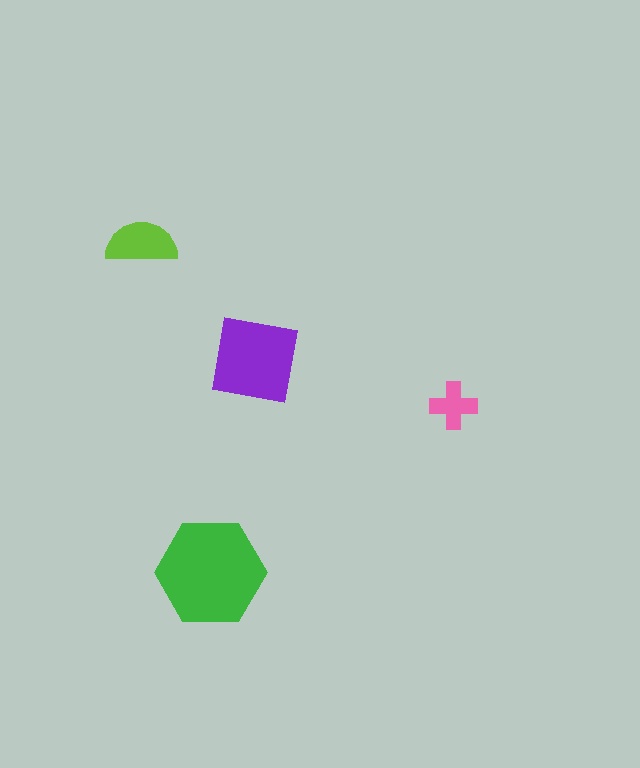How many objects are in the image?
There are 4 objects in the image.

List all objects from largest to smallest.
The green hexagon, the purple square, the lime semicircle, the pink cross.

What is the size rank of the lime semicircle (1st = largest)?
3rd.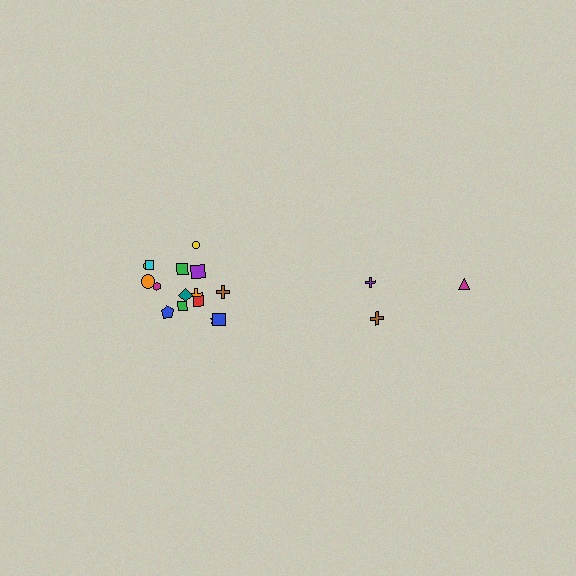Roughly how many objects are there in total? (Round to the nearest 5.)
Roughly 20 objects in total.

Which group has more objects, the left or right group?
The left group.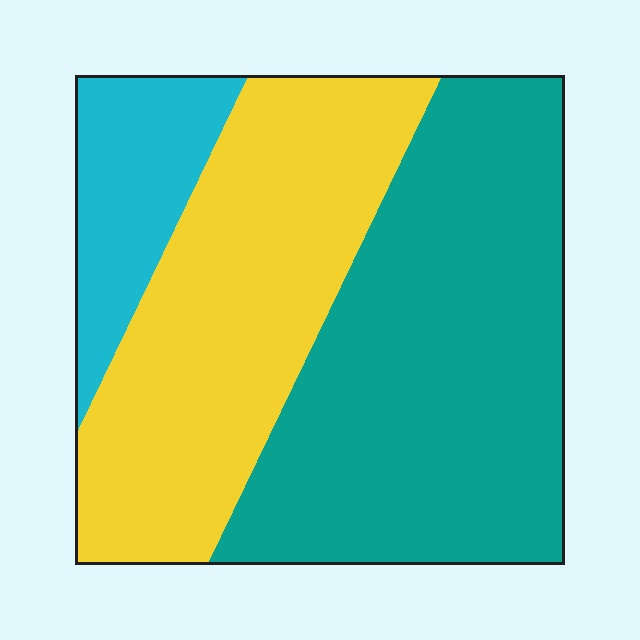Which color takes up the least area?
Cyan, at roughly 15%.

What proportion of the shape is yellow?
Yellow covers roughly 40% of the shape.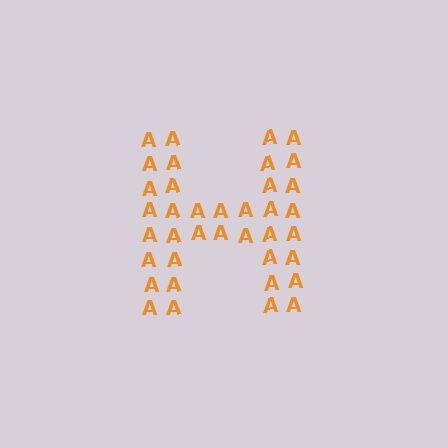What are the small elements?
The small elements are letter A's.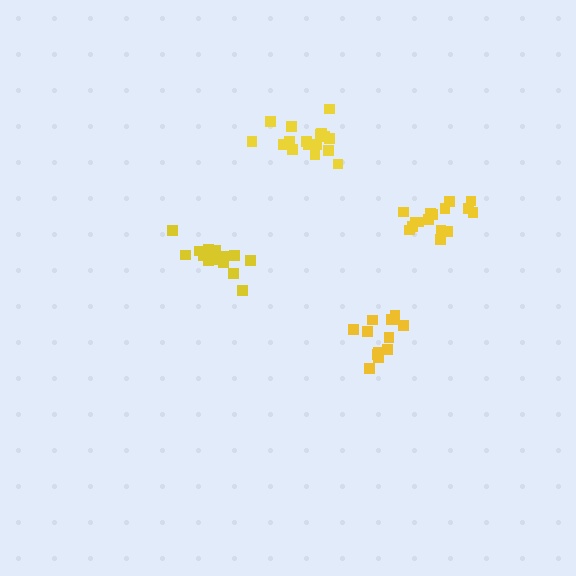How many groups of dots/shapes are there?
There are 4 groups.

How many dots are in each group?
Group 1: 13 dots, Group 2: 17 dots, Group 3: 18 dots, Group 4: 17 dots (65 total).